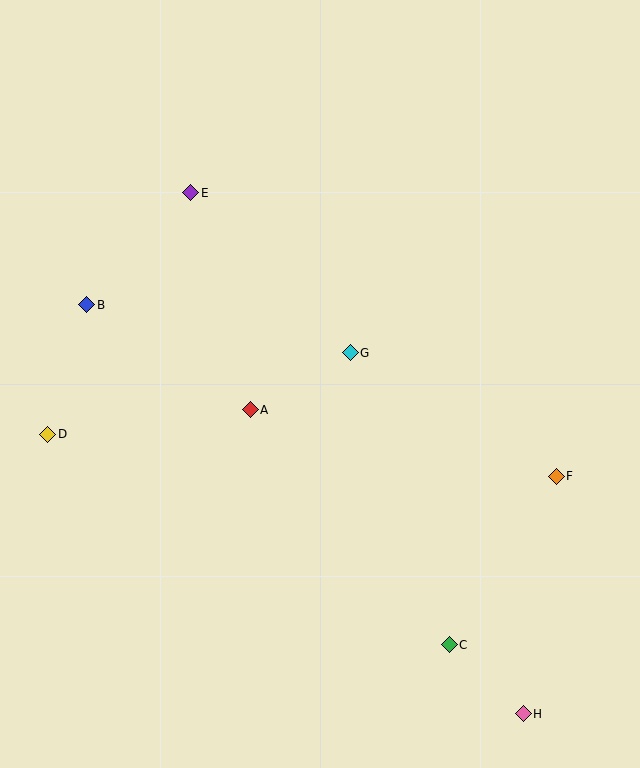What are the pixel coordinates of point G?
Point G is at (350, 353).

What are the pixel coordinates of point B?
Point B is at (87, 305).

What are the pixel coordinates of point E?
Point E is at (191, 193).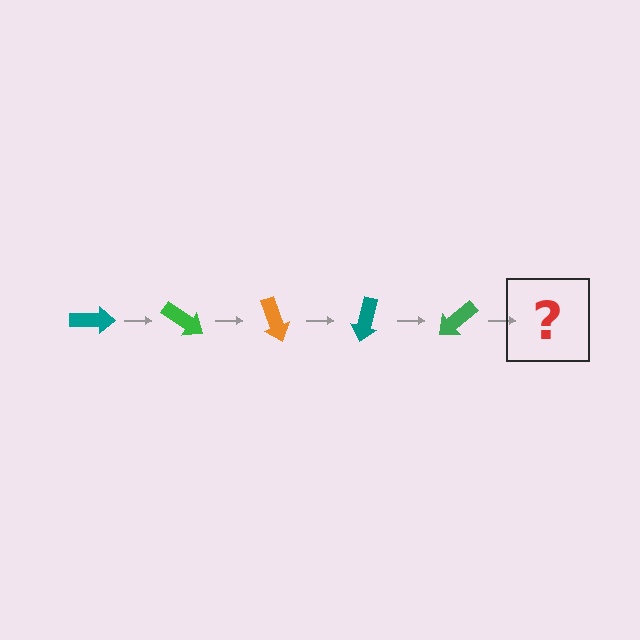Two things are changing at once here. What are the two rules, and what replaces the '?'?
The two rules are that it rotates 35 degrees each step and the color cycles through teal, green, and orange. The '?' should be an orange arrow, rotated 175 degrees from the start.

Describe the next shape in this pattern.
It should be an orange arrow, rotated 175 degrees from the start.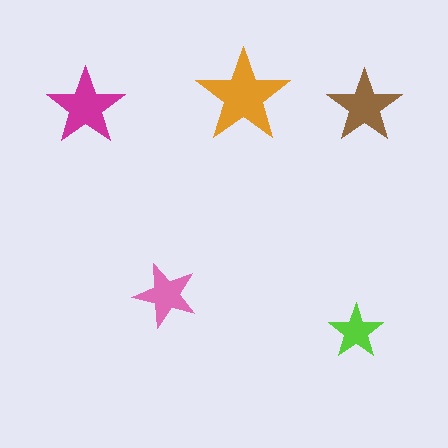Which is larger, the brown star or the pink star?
The brown one.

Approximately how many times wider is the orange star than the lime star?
About 1.5 times wider.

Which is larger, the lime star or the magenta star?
The magenta one.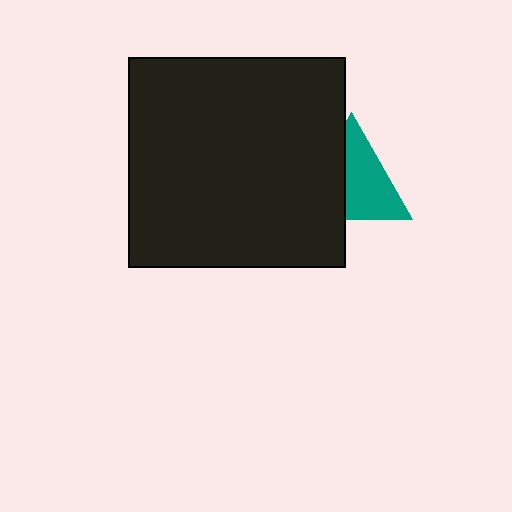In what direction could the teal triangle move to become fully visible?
The teal triangle could move right. That would shift it out from behind the black rectangle entirely.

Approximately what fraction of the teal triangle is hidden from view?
Roughly 41% of the teal triangle is hidden behind the black rectangle.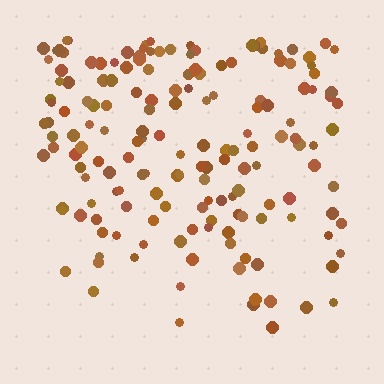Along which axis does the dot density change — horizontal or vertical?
Vertical.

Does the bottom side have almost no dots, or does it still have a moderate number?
Still a moderate number, just noticeably fewer than the top.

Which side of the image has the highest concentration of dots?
The top.